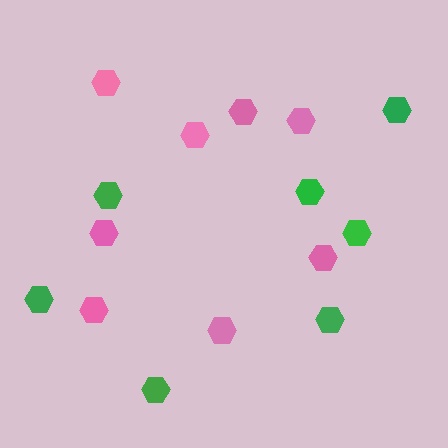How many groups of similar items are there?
There are 2 groups: one group of pink hexagons (8) and one group of green hexagons (7).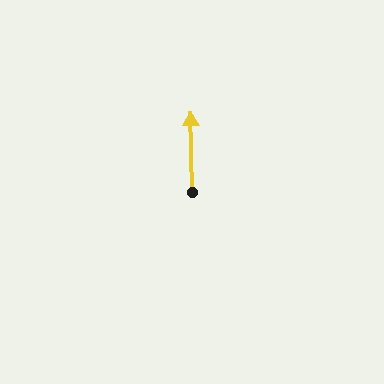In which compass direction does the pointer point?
North.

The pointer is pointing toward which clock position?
Roughly 12 o'clock.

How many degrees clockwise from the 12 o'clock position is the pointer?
Approximately 359 degrees.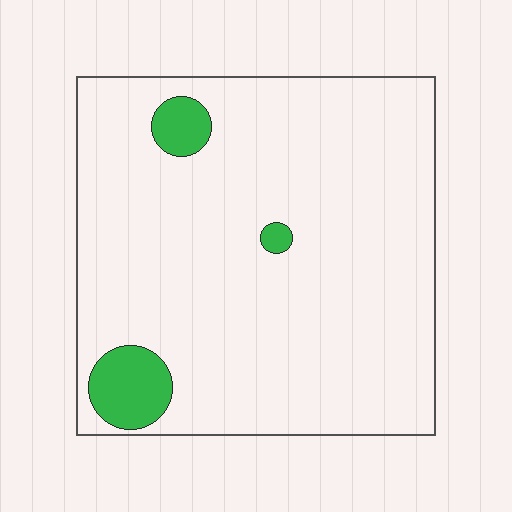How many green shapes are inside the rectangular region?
3.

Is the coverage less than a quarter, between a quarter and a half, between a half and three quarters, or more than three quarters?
Less than a quarter.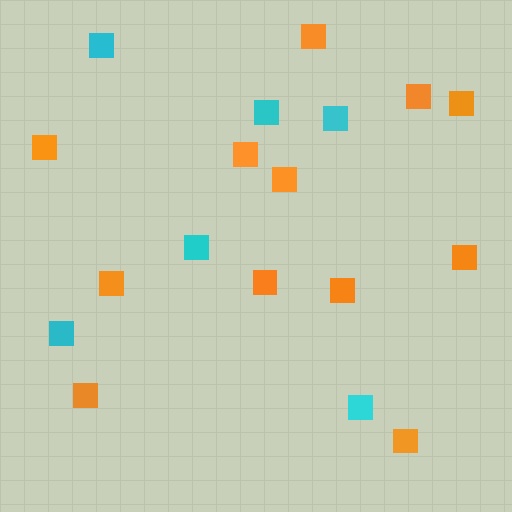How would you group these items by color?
There are 2 groups: one group of cyan squares (6) and one group of orange squares (12).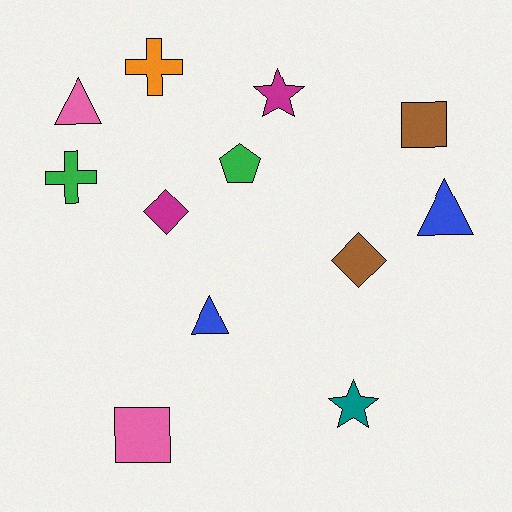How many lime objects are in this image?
There are no lime objects.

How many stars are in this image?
There are 2 stars.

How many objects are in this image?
There are 12 objects.